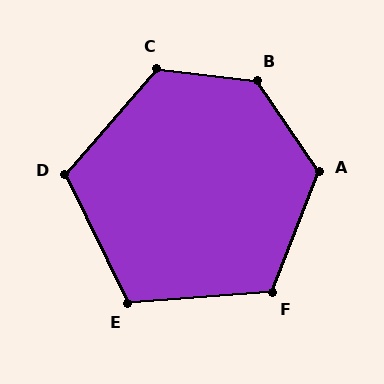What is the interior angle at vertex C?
Approximately 124 degrees (obtuse).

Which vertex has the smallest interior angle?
E, at approximately 112 degrees.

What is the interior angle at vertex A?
Approximately 125 degrees (obtuse).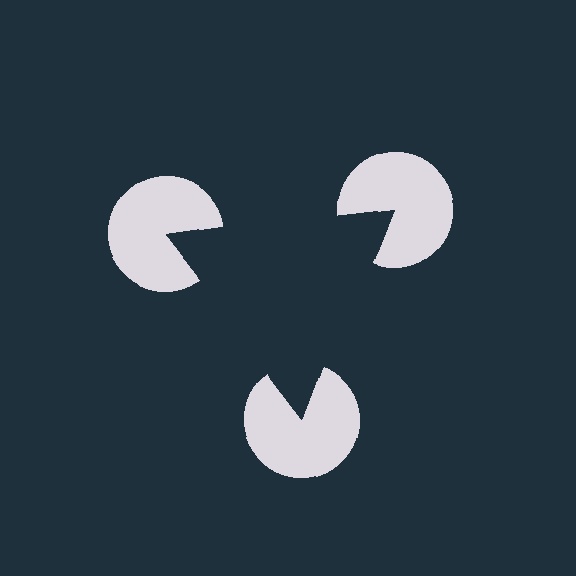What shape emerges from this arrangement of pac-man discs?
An illusory triangle — its edges are inferred from the aligned wedge cuts in the pac-man discs, not physically drawn.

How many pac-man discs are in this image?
There are 3 — one at each vertex of the illusory triangle.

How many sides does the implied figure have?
3 sides.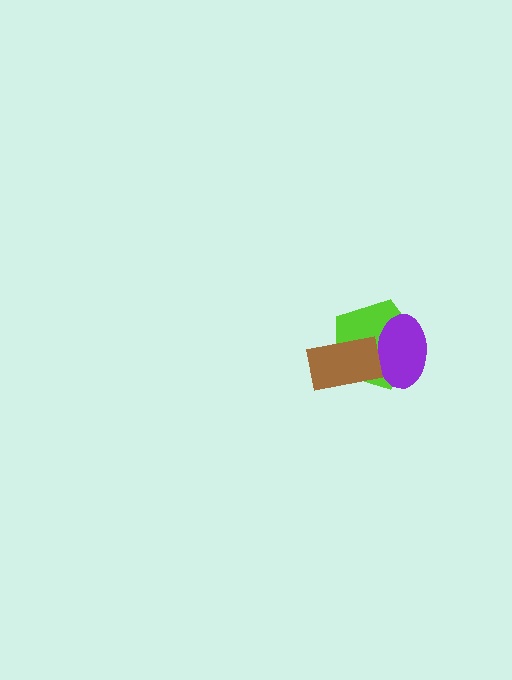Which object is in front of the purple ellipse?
The brown rectangle is in front of the purple ellipse.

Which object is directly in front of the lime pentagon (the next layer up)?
The purple ellipse is directly in front of the lime pentagon.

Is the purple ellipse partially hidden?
Yes, it is partially covered by another shape.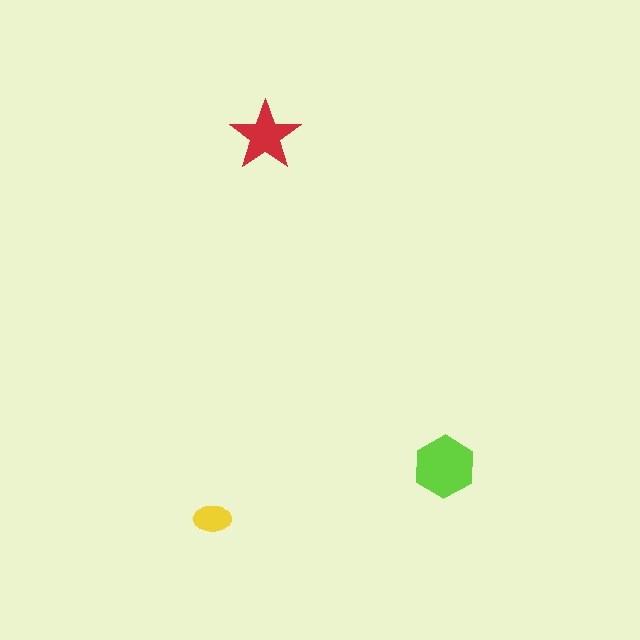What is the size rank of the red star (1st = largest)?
2nd.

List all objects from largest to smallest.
The lime hexagon, the red star, the yellow ellipse.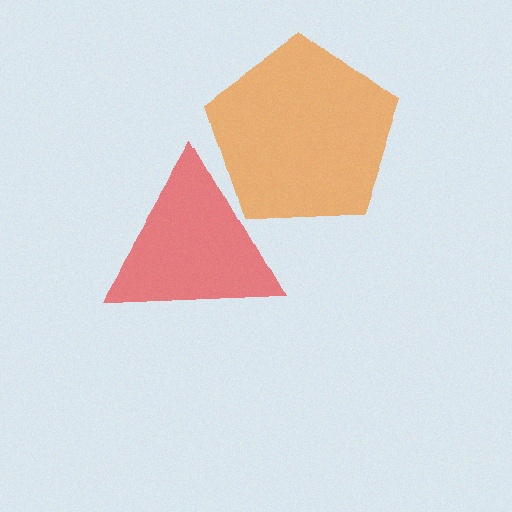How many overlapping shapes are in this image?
There are 2 overlapping shapes in the image.